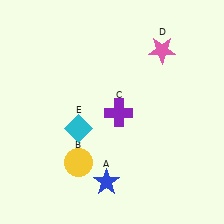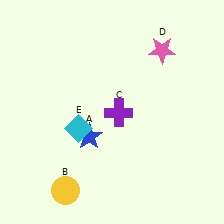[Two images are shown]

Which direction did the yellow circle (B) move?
The yellow circle (B) moved down.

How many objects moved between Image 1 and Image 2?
2 objects moved between the two images.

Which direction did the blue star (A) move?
The blue star (A) moved up.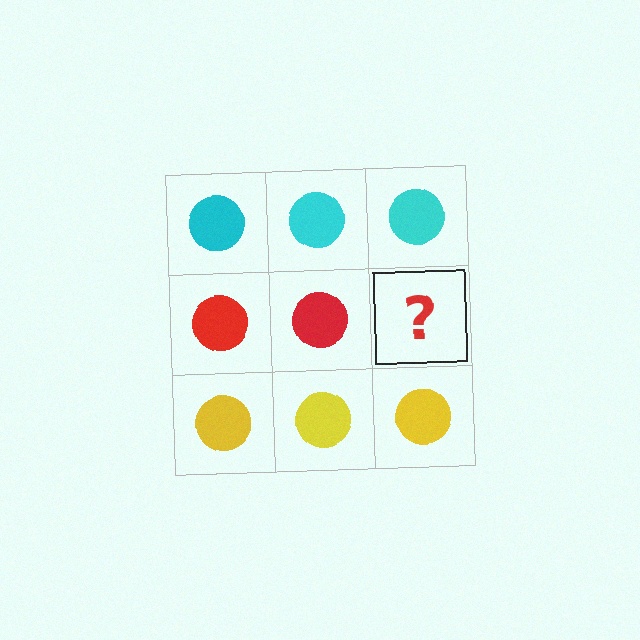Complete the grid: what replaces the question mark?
The question mark should be replaced with a red circle.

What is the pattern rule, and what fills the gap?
The rule is that each row has a consistent color. The gap should be filled with a red circle.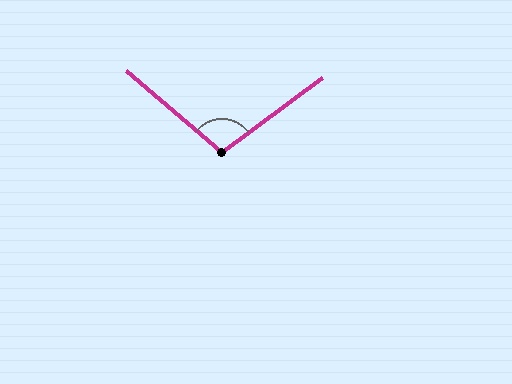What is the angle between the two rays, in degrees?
Approximately 103 degrees.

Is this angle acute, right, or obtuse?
It is obtuse.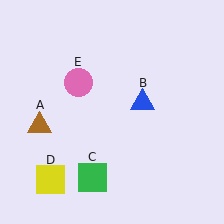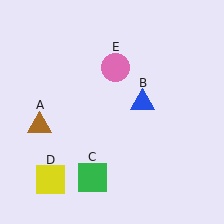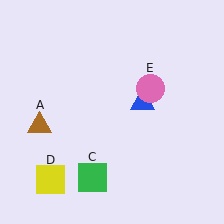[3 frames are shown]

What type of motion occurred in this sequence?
The pink circle (object E) rotated clockwise around the center of the scene.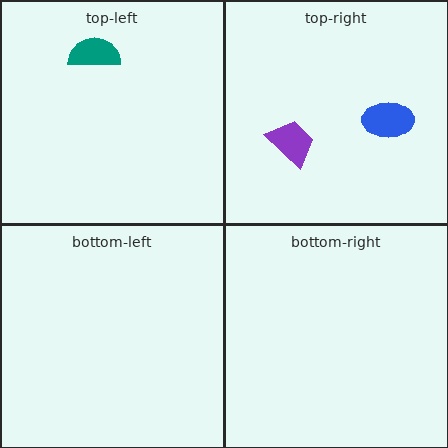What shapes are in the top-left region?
The teal semicircle.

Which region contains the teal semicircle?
The top-left region.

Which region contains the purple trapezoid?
The top-right region.